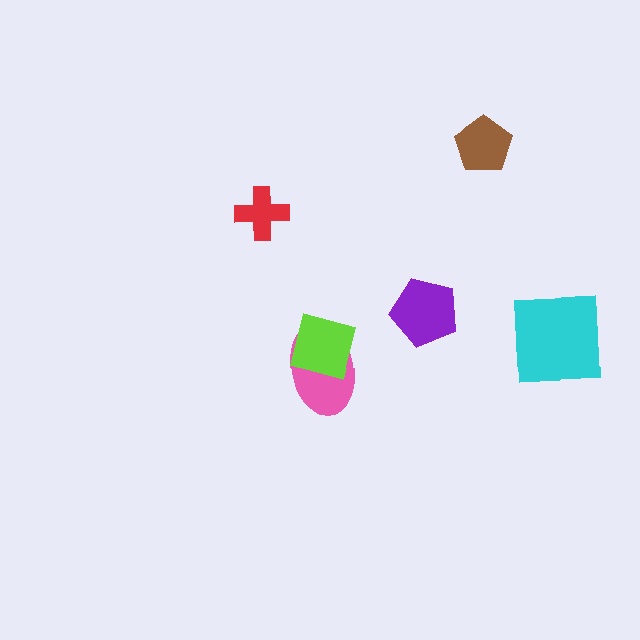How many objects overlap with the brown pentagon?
0 objects overlap with the brown pentagon.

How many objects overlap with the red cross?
0 objects overlap with the red cross.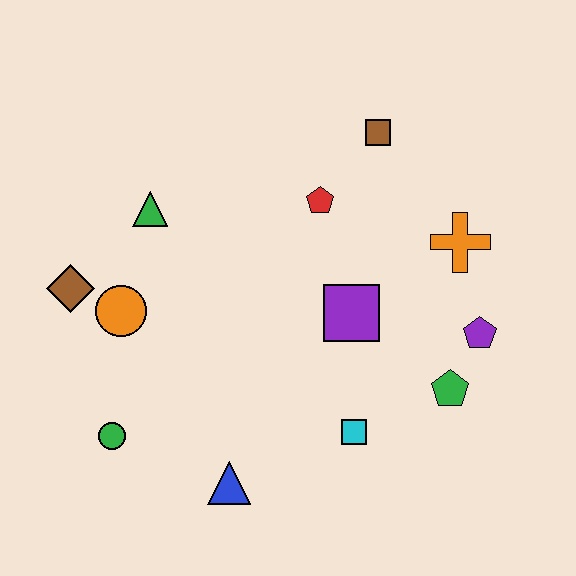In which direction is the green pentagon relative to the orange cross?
The green pentagon is below the orange cross.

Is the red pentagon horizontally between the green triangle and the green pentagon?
Yes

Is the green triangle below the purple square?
No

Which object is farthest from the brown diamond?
The purple pentagon is farthest from the brown diamond.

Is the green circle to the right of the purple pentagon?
No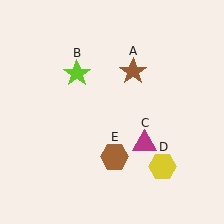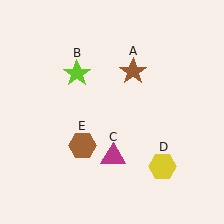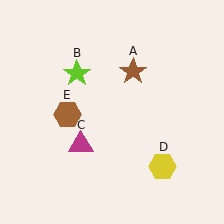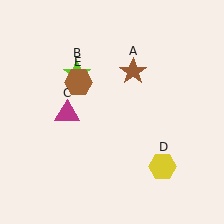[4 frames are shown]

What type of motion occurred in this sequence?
The magenta triangle (object C), brown hexagon (object E) rotated clockwise around the center of the scene.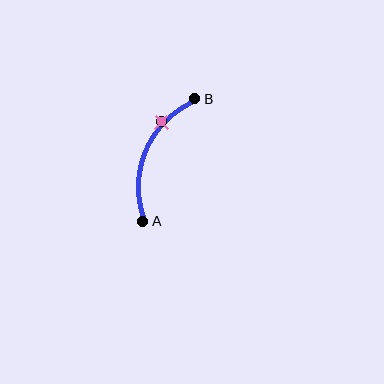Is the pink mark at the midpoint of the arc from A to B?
No. The pink mark lies on the arc but is closer to endpoint B. The arc midpoint would be at the point on the curve equidistant along the arc from both A and B.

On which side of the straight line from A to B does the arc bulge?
The arc bulges to the left of the straight line connecting A and B.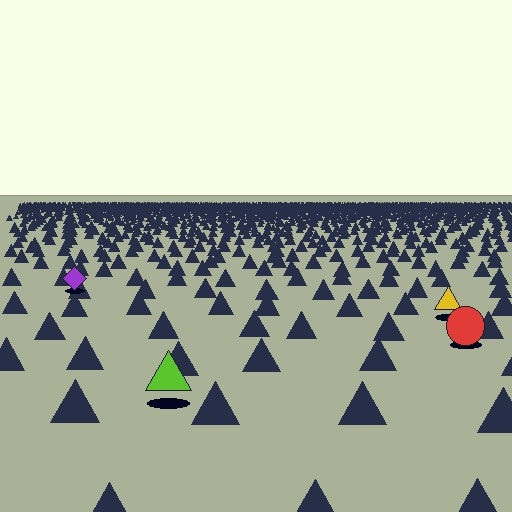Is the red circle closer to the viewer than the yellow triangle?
Yes. The red circle is closer — you can tell from the texture gradient: the ground texture is coarser near it.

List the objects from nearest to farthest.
From nearest to farthest: the lime triangle, the red circle, the yellow triangle, the purple diamond.